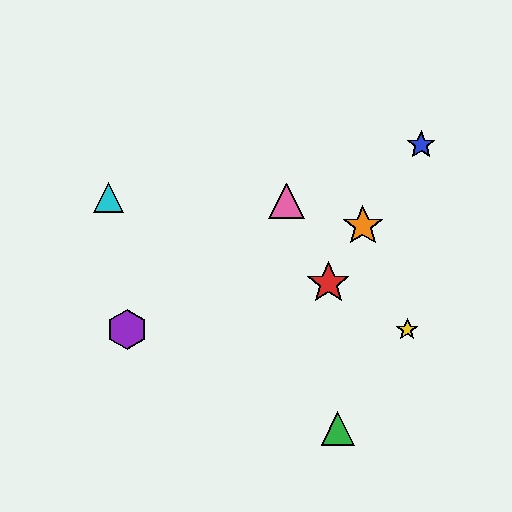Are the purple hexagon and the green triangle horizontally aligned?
No, the purple hexagon is at y≈330 and the green triangle is at y≈428.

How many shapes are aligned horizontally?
2 shapes (the yellow star, the purple hexagon) are aligned horizontally.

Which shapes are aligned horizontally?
The yellow star, the purple hexagon are aligned horizontally.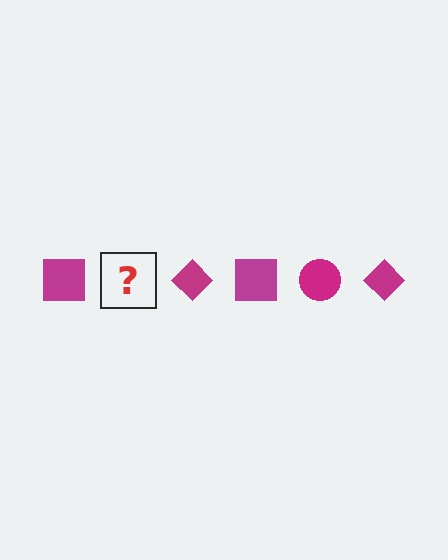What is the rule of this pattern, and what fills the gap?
The rule is that the pattern cycles through square, circle, diamond shapes in magenta. The gap should be filled with a magenta circle.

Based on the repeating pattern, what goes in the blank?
The blank should be a magenta circle.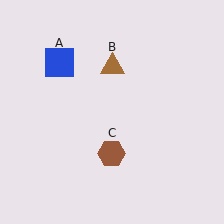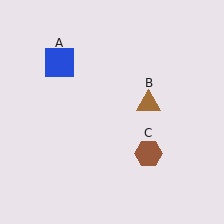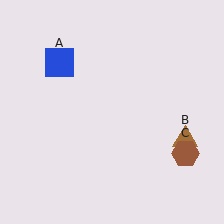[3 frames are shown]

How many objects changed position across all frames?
2 objects changed position: brown triangle (object B), brown hexagon (object C).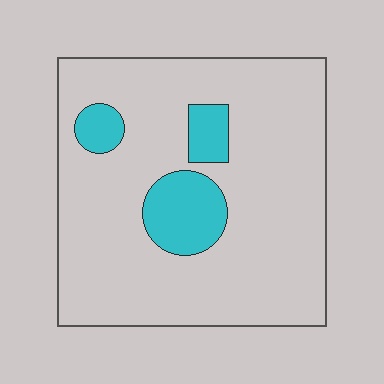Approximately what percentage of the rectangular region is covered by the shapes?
Approximately 15%.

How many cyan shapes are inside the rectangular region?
3.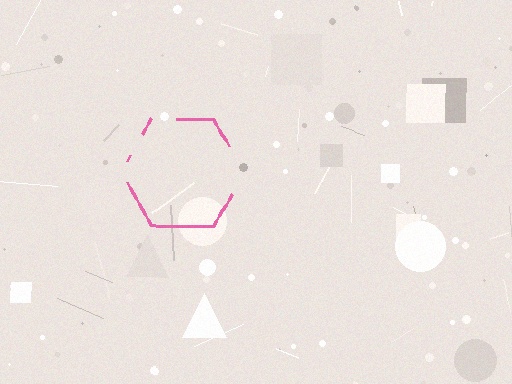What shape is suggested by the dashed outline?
The dashed outline suggests a hexagon.